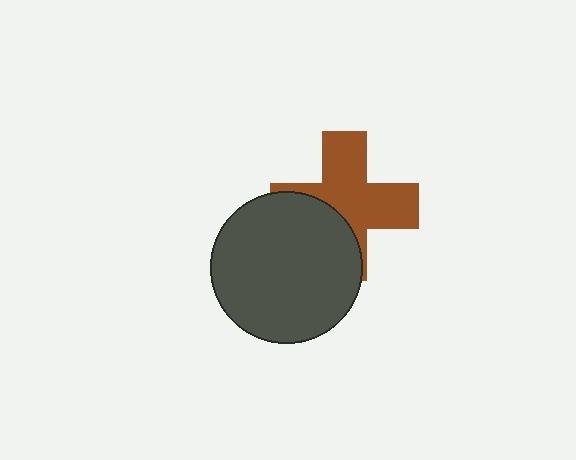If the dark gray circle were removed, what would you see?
You would see the complete brown cross.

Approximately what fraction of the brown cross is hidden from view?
Roughly 38% of the brown cross is hidden behind the dark gray circle.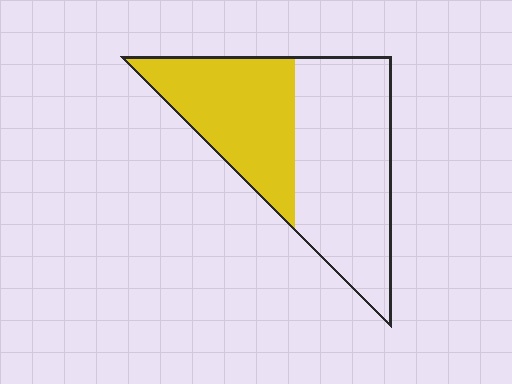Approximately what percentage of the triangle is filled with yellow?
Approximately 40%.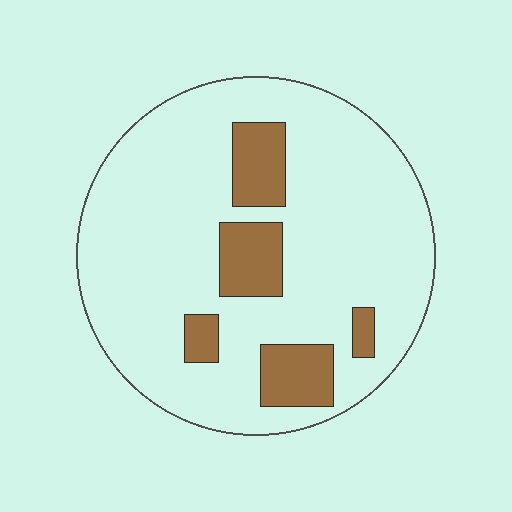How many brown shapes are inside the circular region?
5.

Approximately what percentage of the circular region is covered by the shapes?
Approximately 15%.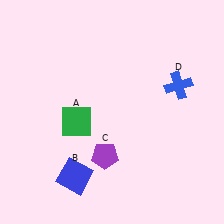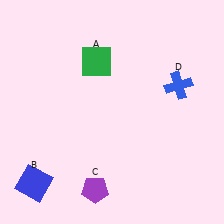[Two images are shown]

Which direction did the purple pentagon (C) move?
The purple pentagon (C) moved down.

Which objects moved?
The objects that moved are: the green square (A), the blue square (B), the purple pentagon (C).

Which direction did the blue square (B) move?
The blue square (B) moved left.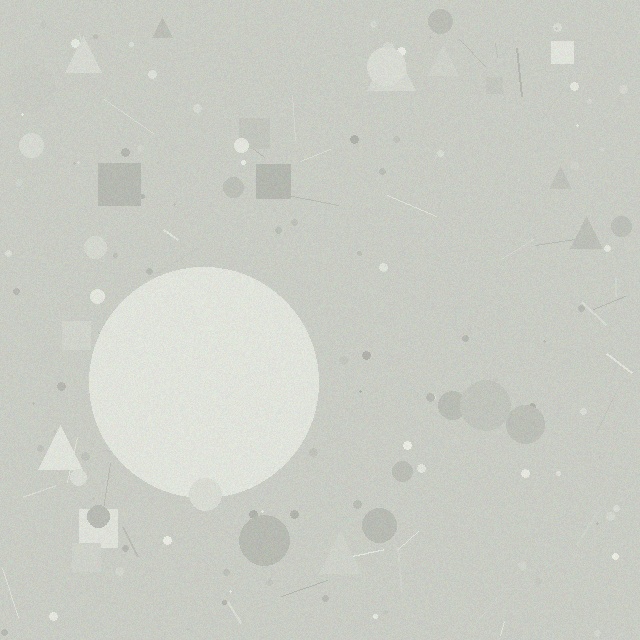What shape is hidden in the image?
A circle is hidden in the image.